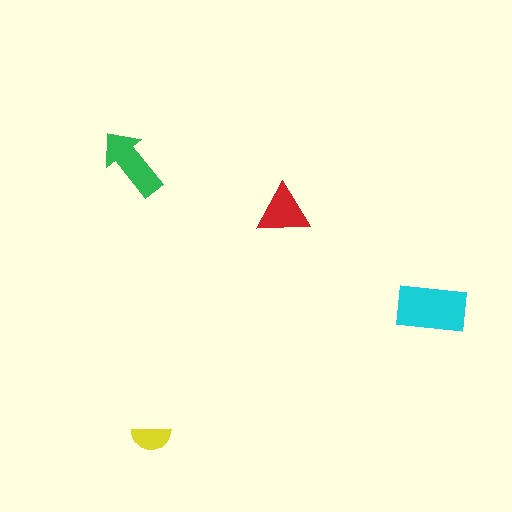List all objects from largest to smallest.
The cyan rectangle, the green arrow, the red triangle, the yellow semicircle.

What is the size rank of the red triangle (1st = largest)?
3rd.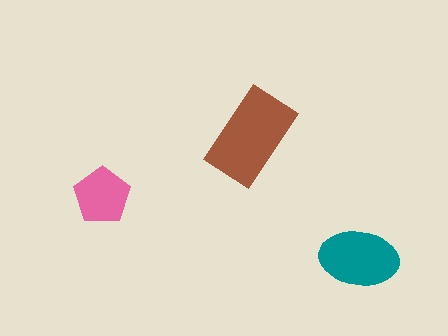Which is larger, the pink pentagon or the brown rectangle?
The brown rectangle.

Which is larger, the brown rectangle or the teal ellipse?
The brown rectangle.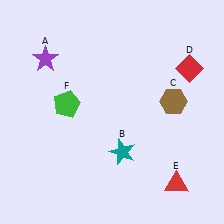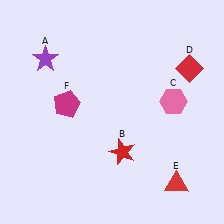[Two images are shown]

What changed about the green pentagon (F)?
In Image 1, F is green. In Image 2, it changed to magenta.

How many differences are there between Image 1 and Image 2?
There are 3 differences between the two images.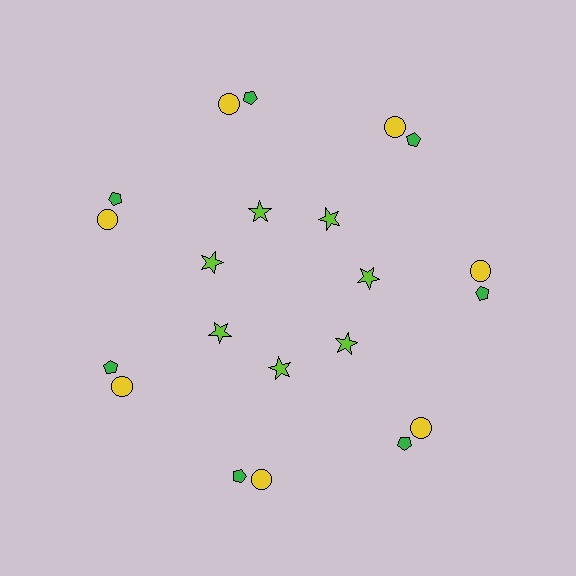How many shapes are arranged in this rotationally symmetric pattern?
There are 21 shapes, arranged in 7 groups of 3.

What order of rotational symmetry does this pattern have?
This pattern has 7-fold rotational symmetry.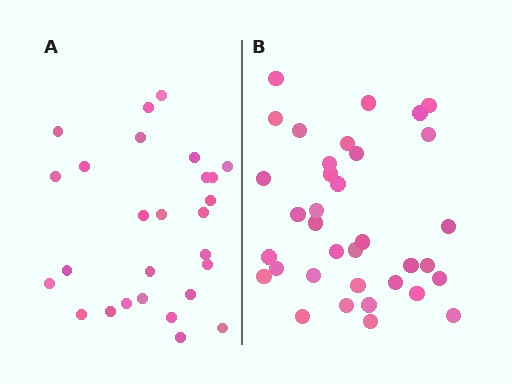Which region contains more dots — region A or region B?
Region B (the right region) has more dots.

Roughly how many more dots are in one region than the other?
Region B has roughly 8 or so more dots than region A.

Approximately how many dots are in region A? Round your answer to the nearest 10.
About 30 dots. (The exact count is 27, which rounds to 30.)